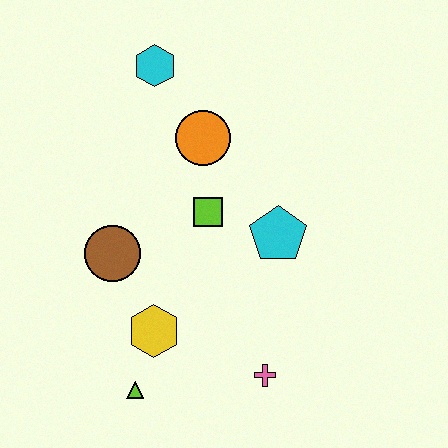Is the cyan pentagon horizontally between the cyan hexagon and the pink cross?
No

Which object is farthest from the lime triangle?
The cyan hexagon is farthest from the lime triangle.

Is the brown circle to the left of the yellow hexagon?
Yes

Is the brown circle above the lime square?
No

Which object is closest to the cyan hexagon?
The orange circle is closest to the cyan hexagon.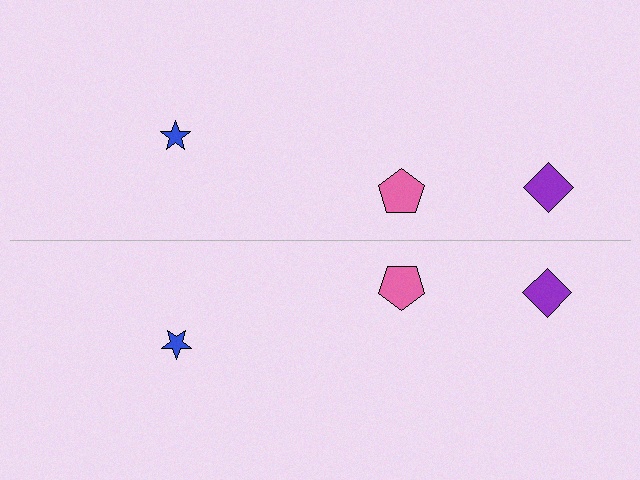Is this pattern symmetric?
Yes, this pattern has bilateral (reflection) symmetry.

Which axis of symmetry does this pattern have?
The pattern has a horizontal axis of symmetry running through the center of the image.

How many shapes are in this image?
There are 6 shapes in this image.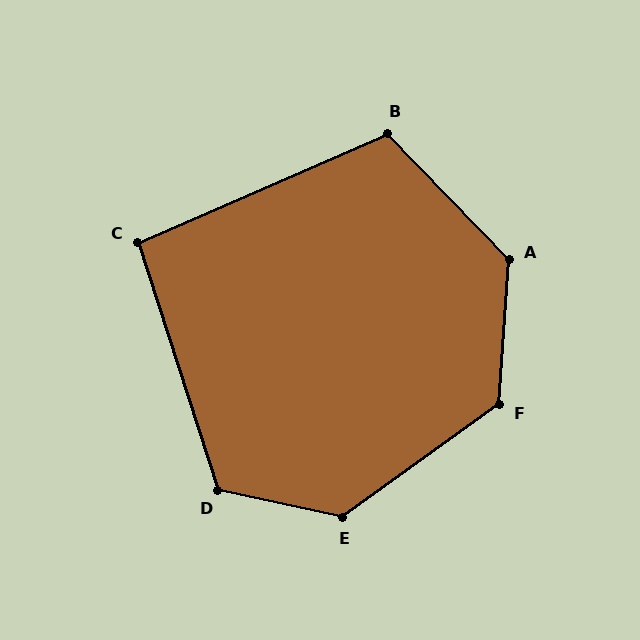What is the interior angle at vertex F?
Approximately 129 degrees (obtuse).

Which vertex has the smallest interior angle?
C, at approximately 96 degrees.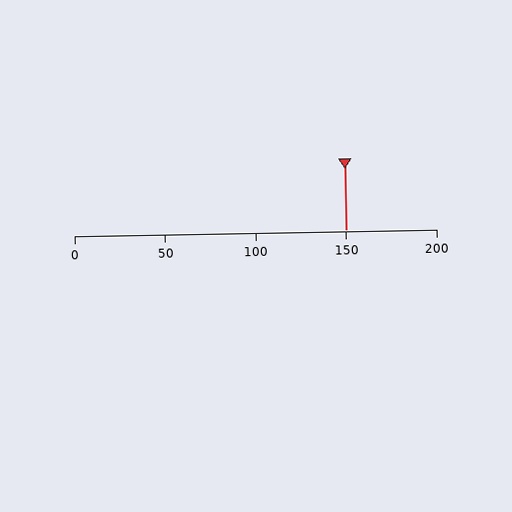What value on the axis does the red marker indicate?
The marker indicates approximately 150.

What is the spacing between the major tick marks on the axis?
The major ticks are spaced 50 apart.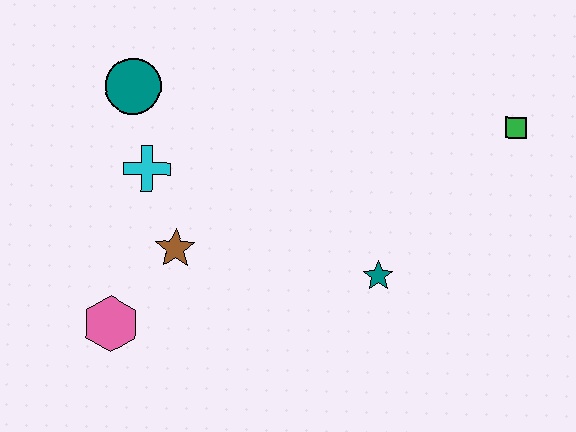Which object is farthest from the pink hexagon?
The green square is farthest from the pink hexagon.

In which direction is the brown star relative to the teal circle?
The brown star is below the teal circle.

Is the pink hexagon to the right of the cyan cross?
No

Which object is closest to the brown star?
The cyan cross is closest to the brown star.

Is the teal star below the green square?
Yes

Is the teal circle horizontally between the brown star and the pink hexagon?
Yes